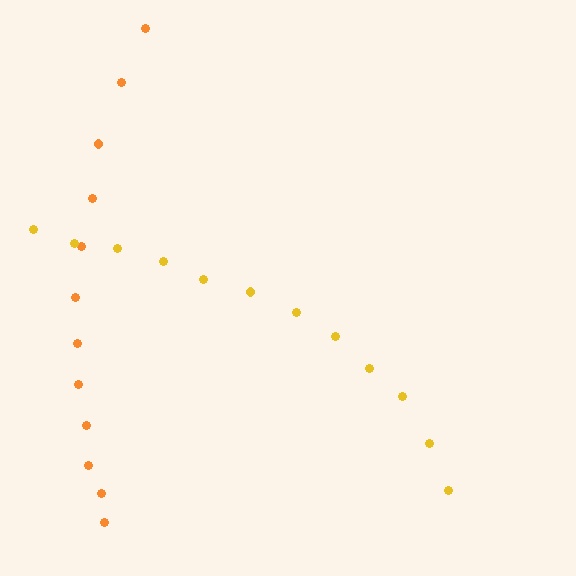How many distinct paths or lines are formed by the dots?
There are 2 distinct paths.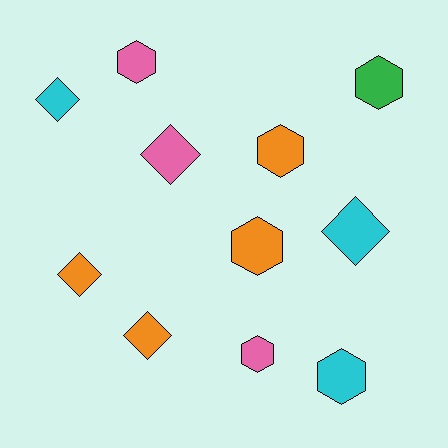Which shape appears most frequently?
Hexagon, with 6 objects.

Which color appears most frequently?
Orange, with 4 objects.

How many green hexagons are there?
There is 1 green hexagon.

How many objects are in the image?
There are 11 objects.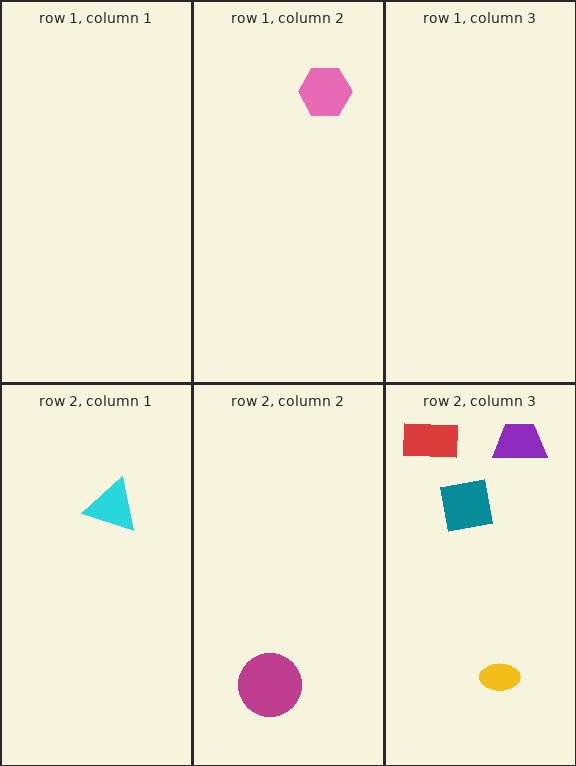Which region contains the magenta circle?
The row 2, column 2 region.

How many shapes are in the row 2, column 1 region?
1.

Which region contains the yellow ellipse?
The row 2, column 3 region.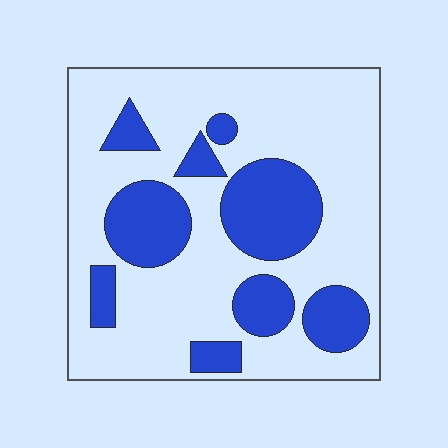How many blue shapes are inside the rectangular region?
9.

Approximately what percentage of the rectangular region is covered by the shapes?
Approximately 30%.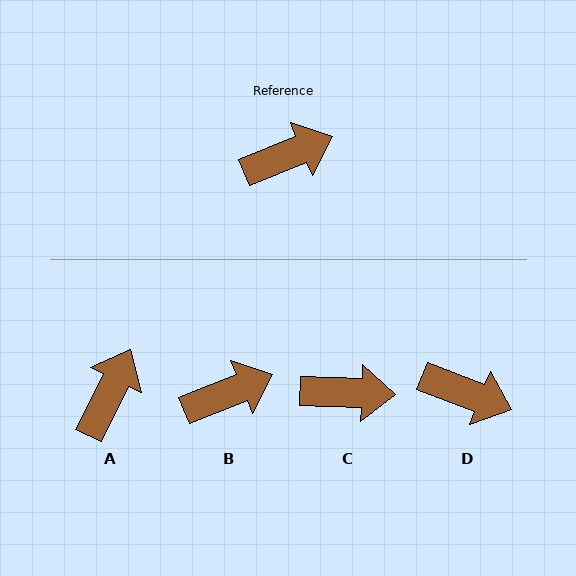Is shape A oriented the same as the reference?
No, it is off by about 42 degrees.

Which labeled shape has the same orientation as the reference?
B.